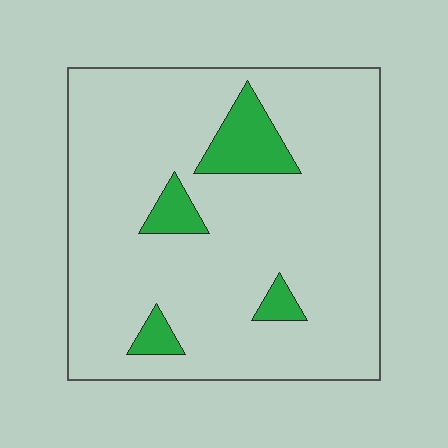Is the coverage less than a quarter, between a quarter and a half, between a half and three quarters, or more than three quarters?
Less than a quarter.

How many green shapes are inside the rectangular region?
4.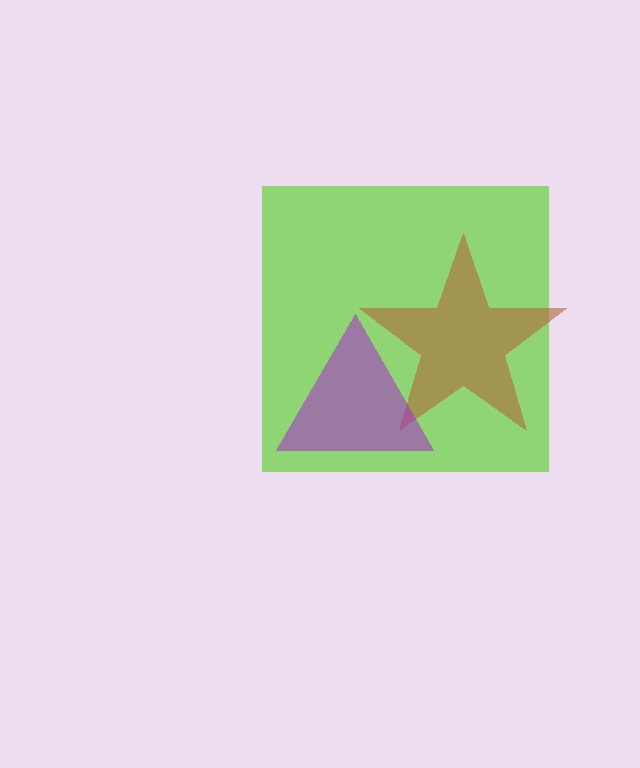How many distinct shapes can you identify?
There are 3 distinct shapes: a lime square, a brown star, a purple triangle.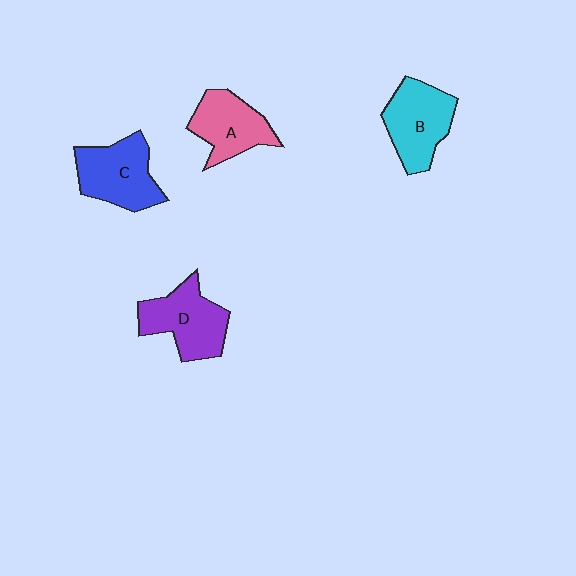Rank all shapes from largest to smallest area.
From largest to smallest: C (blue), D (purple), B (cyan), A (pink).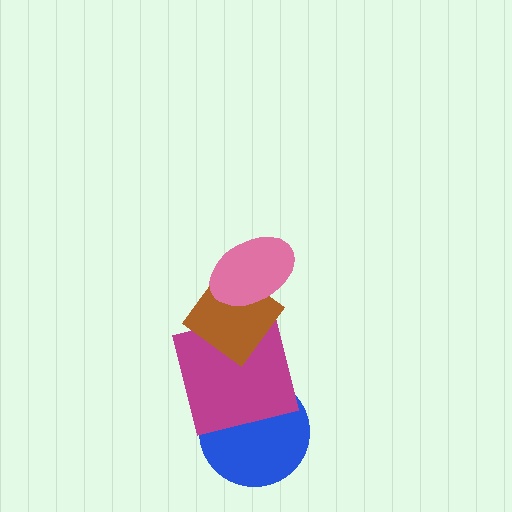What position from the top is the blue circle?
The blue circle is 4th from the top.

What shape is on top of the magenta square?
The brown diamond is on top of the magenta square.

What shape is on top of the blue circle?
The magenta square is on top of the blue circle.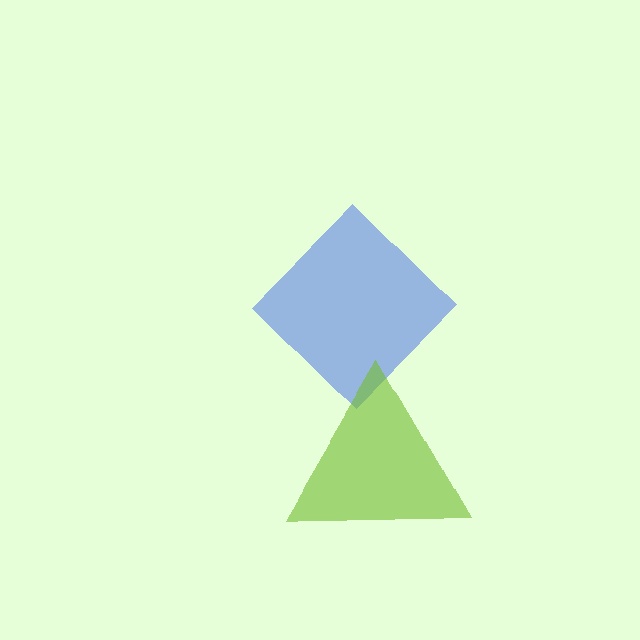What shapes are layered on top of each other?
The layered shapes are: a blue diamond, a lime triangle.